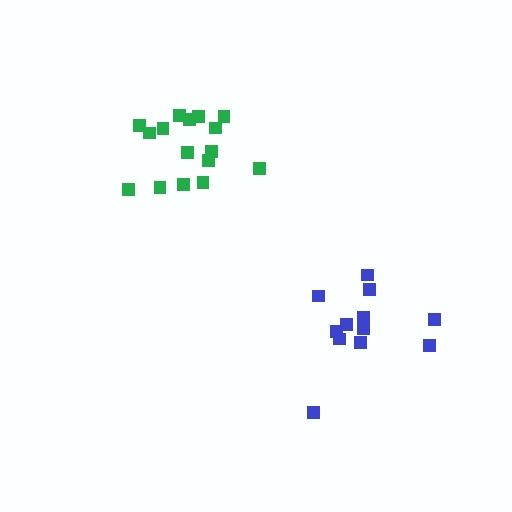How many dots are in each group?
Group 1: 16 dots, Group 2: 12 dots (28 total).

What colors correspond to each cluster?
The clusters are colored: green, blue.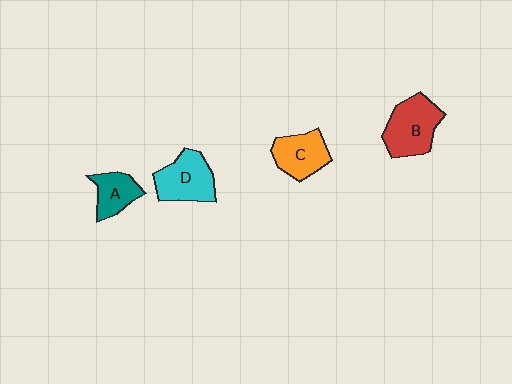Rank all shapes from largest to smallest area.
From largest to smallest: B (red), D (cyan), C (orange), A (teal).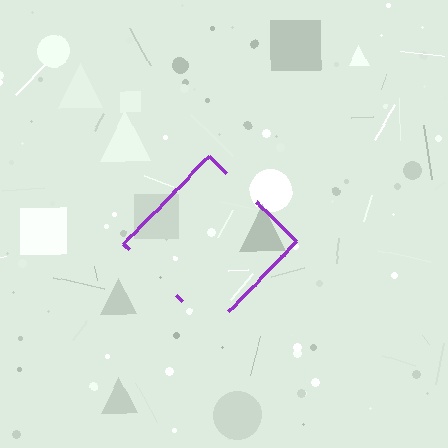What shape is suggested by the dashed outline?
The dashed outline suggests a diamond.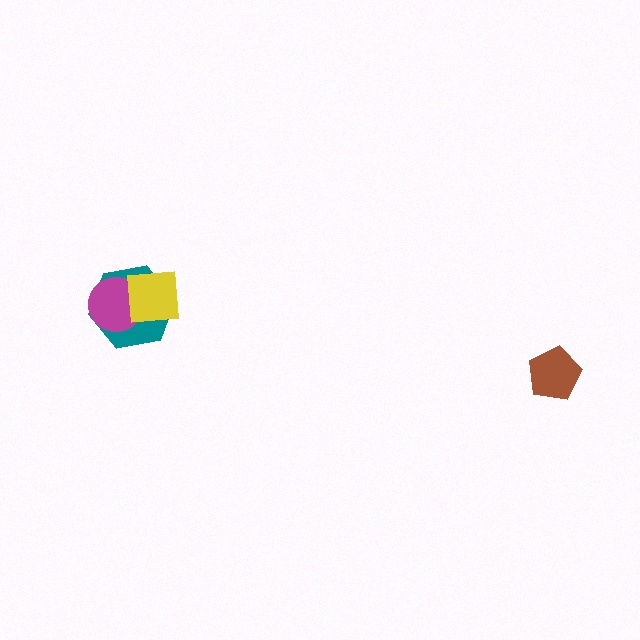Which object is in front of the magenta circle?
The yellow square is in front of the magenta circle.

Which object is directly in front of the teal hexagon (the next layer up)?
The magenta circle is directly in front of the teal hexagon.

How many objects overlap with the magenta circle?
2 objects overlap with the magenta circle.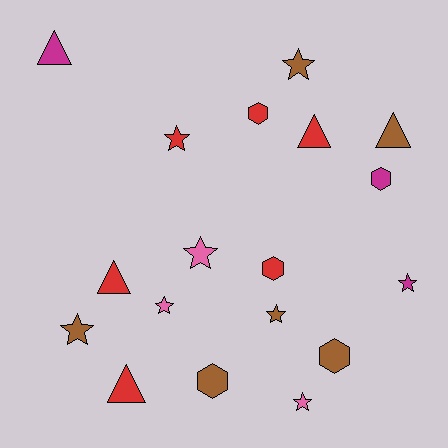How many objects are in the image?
There are 18 objects.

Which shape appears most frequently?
Star, with 8 objects.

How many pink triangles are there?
There are no pink triangles.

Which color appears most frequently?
Red, with 6 objects.